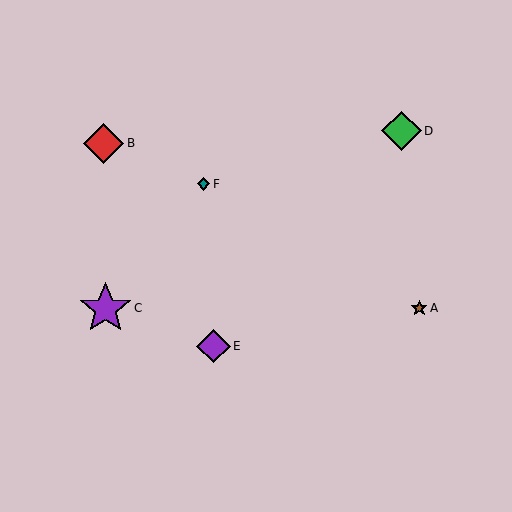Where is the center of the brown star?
The center of the brown star is at (419, 308).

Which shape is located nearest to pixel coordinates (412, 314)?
The brown star (labeled A) at (419, 308) is nearest to that location.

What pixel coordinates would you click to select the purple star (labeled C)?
Click at (105, 308) to select the purple star C.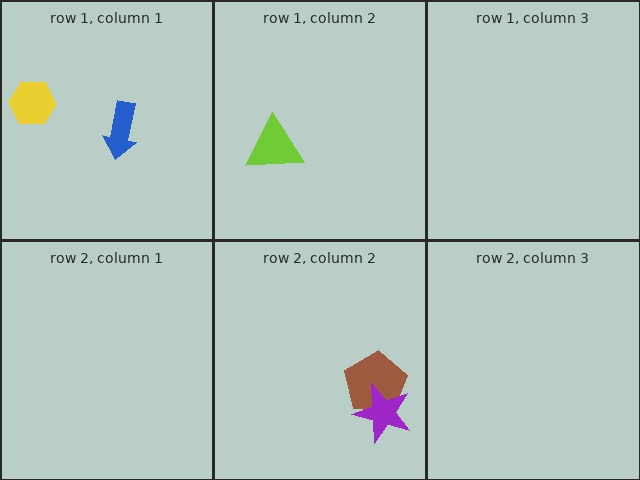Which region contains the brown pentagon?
The row 2, column 2 region.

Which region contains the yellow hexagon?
The row 1, column 1 region.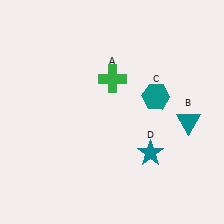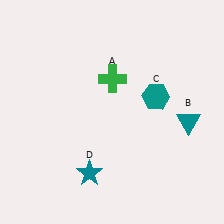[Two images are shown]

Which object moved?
The teal star (D) moved left.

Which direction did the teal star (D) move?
The teal star (D) moved left.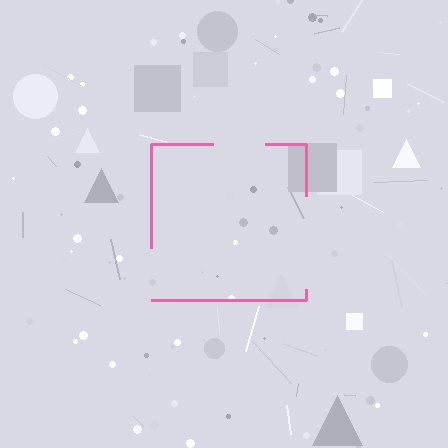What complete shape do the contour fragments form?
The contour fragments form a square.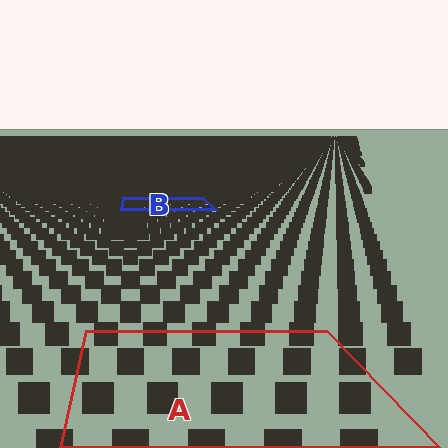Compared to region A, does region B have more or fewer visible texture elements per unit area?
Region B has more texture elements per unit area — they are packed more densely because it is farther away.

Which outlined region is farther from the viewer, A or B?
Region B is farther from the viewer — the texture elements inside it appear smaller and more densely packed.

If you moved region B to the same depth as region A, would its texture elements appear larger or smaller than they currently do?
They would appear larger. At a closer depth, the same texture elements are projected at a bigger on-screen size.